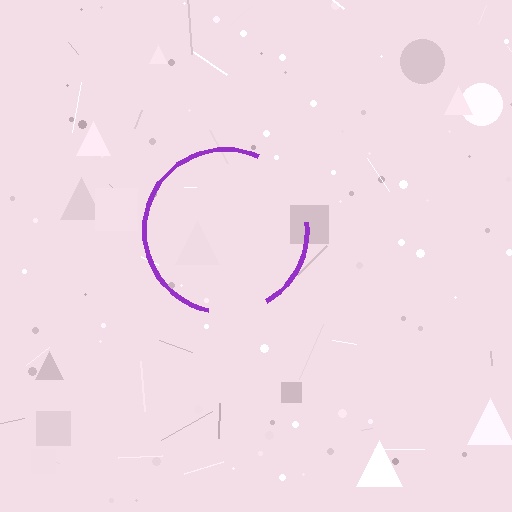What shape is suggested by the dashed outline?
The dashed outline suggests a circle.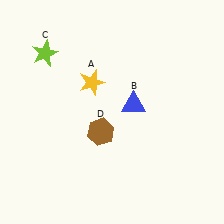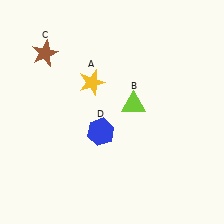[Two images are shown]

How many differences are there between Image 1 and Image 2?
There are 3 differences between the two images.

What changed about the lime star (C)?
In Image 1, C is lime. In Image 2, it changed to brown.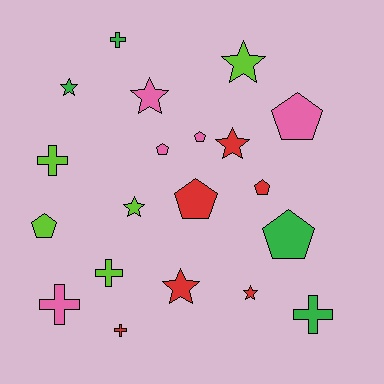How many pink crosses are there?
There is 1 pink cross.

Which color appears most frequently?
Red, with 6 objects.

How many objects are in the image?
There are 20 objects.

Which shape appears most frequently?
Pentagon, with 7 objects.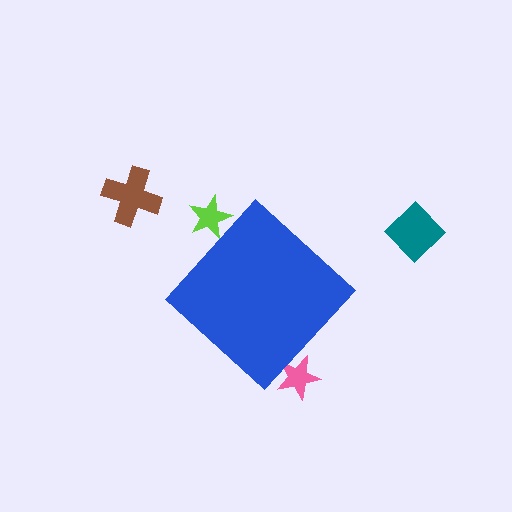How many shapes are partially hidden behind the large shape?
2 shapes are partially hidden.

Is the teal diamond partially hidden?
No, the teal diamond is fully visible.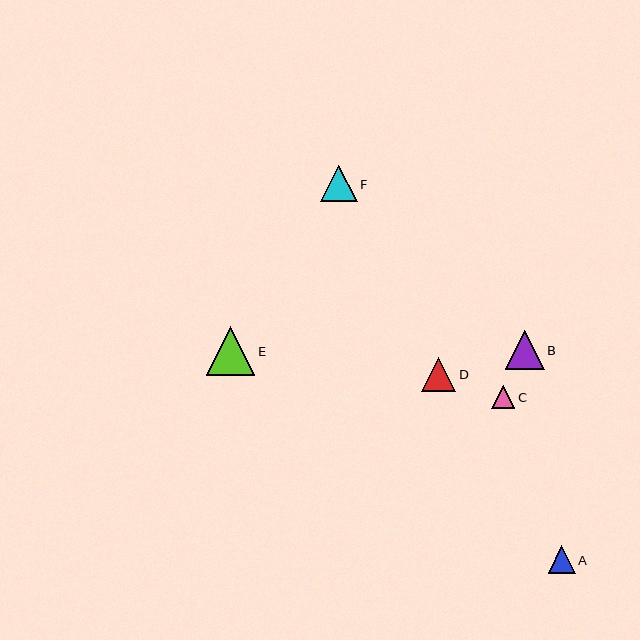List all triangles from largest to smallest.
From largest to smallest: E, B, F, D, A, C.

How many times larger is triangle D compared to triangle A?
Triangle D is approximately 1.3 times the size of triangle A.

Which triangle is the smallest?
Triangle C is the smallest with a size of approximately 23 pixels.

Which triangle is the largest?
Triangle E is the largest with a size of approximately 48 pixels.